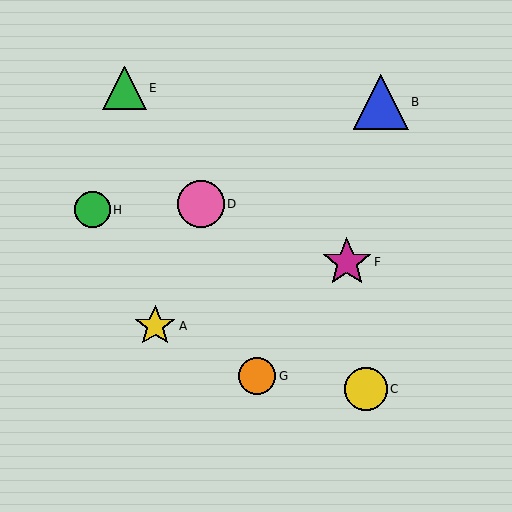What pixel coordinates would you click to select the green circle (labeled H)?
Click at (92, 210) to select the green circle H.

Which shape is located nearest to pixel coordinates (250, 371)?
The orange circle (labeled G) at (257, 376) is nearest to that location.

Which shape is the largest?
The blue triangle (labeled B) is the largest.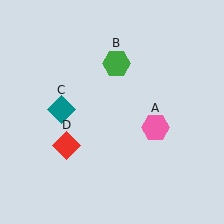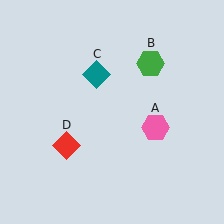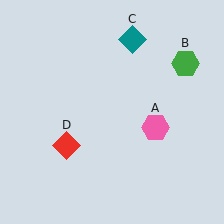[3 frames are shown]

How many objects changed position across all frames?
2 objects changed position: green hexagon (object B), teal diamond (object C).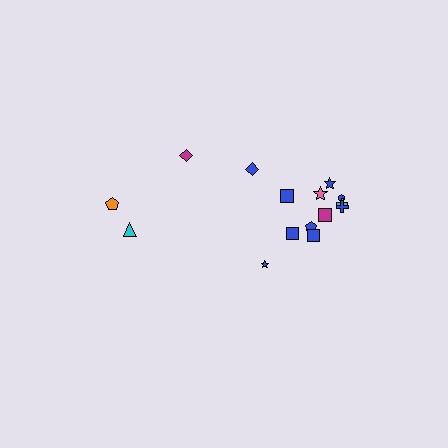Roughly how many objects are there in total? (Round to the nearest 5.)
Roughly 15 objects in total.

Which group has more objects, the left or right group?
The right group.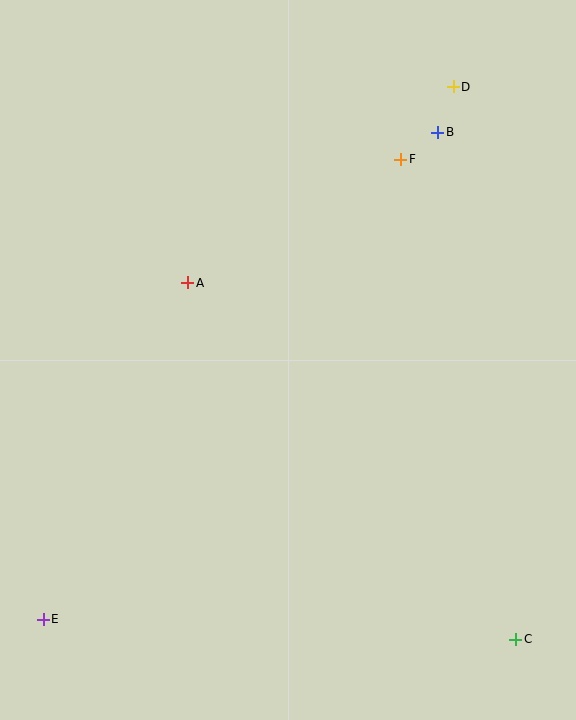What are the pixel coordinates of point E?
Point E is at (43, 619).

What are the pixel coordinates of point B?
Point B is at (437, 132).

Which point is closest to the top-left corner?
Point A is closest to the top-left corner.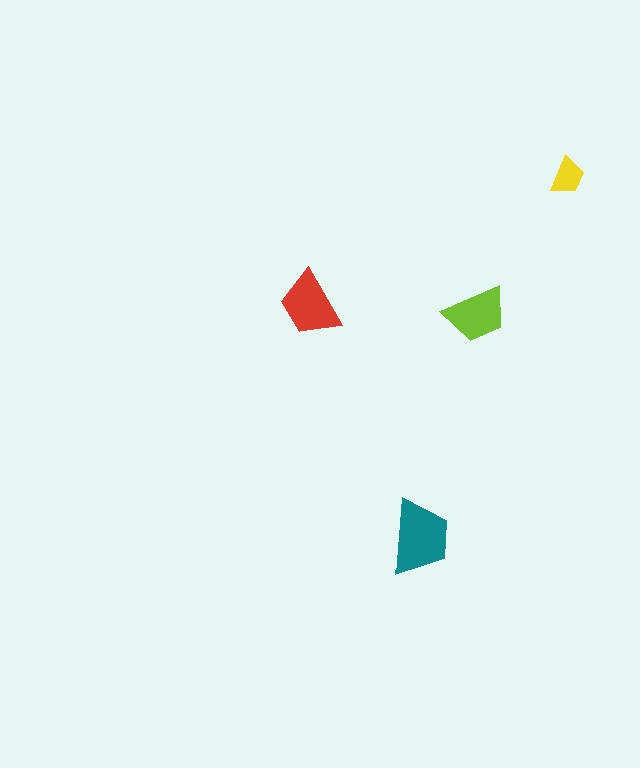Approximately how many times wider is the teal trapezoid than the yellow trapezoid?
About 2 times wider.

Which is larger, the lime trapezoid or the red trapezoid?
The red one.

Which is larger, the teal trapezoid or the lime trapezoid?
The teal one.